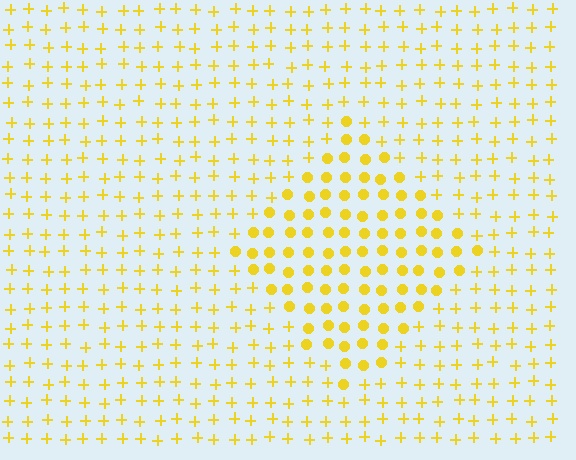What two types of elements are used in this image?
The image uses circles inside the diamond region and plus signs outside it.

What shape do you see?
I see a diamond.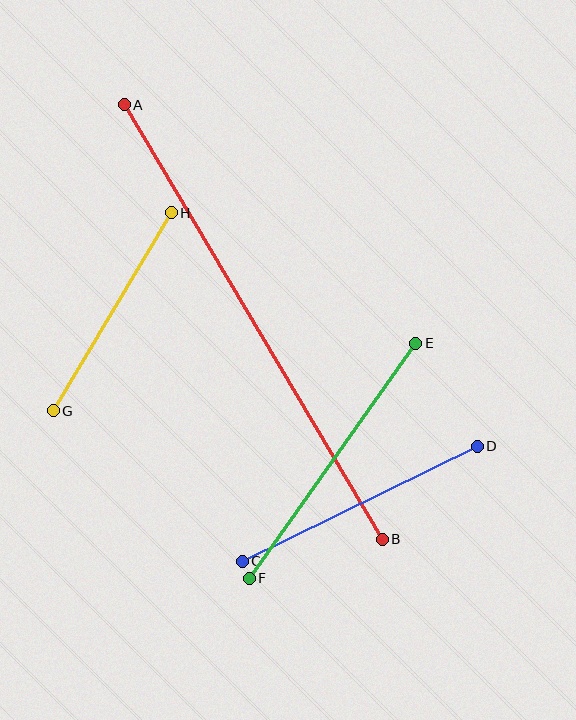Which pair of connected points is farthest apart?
Points A and B are farthest apart.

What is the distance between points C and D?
The distance is approximately 262 pixels.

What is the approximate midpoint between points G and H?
The midpoint is at approximately (112, 312) pixels.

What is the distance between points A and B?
The distance is approximately 505 pixels.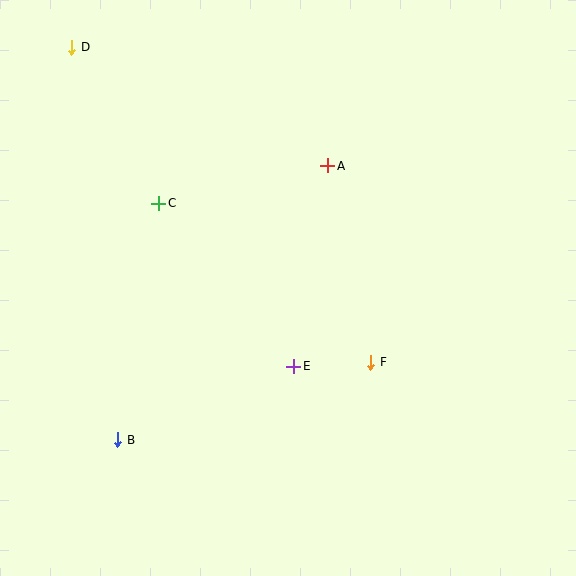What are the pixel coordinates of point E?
Point E is at (294, 366).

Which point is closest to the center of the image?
Point E at (294, 366) is closest to the center.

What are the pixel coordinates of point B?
Point B is at (118, 440).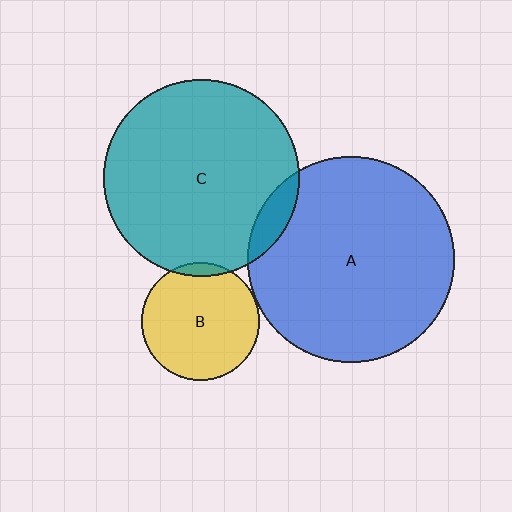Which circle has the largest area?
Circle A (blue).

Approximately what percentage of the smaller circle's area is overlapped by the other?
Approximately 10%.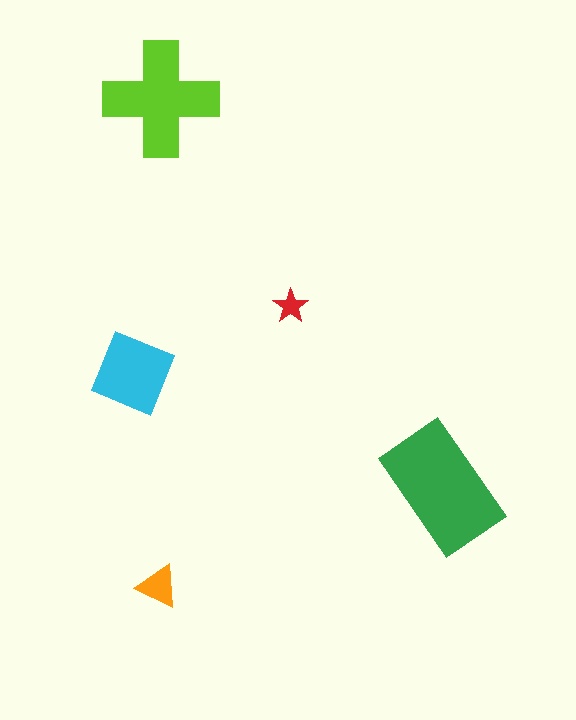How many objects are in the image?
There are 5 objects in the image.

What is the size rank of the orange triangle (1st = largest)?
4th.